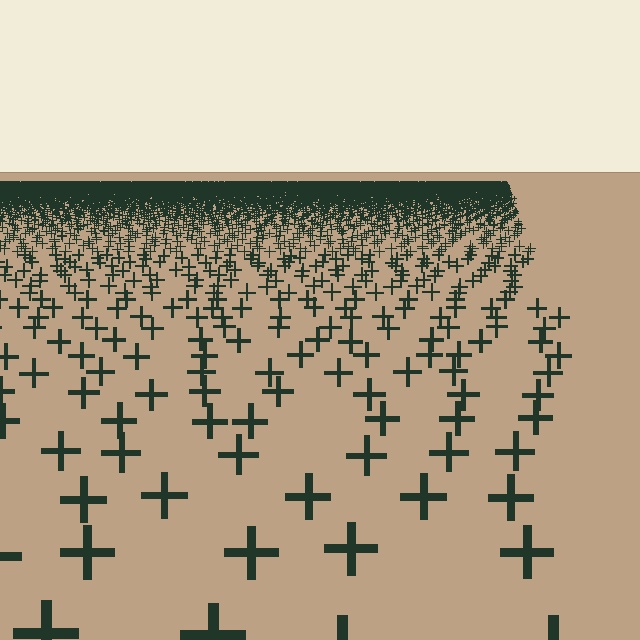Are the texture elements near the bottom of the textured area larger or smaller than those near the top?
Larger. Near the bottom, elements are closer to the viewer and appear at a bigger on-screen size.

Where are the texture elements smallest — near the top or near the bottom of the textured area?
Near the top.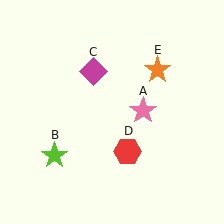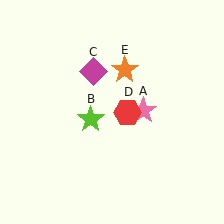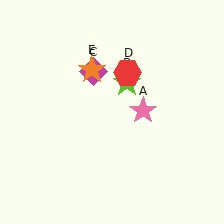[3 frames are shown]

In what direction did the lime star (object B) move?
The lime star (object B) moved up and to the right.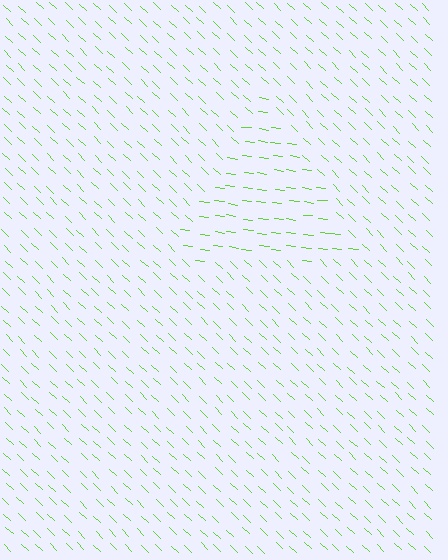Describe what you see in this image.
The image is filled with small lime line segments. A triangle region in the image has lines oriented differently from the surrounding lines, creating a visible texture boundary.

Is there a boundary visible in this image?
Yes, there is a texture boundary formed by a change in line orientation.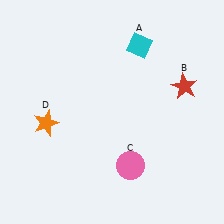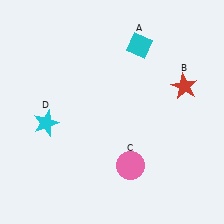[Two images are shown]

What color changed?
The star (D) changed from orange in Image 1 to cyan in Image 2.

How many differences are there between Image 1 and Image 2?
There is 1 difference between the two images.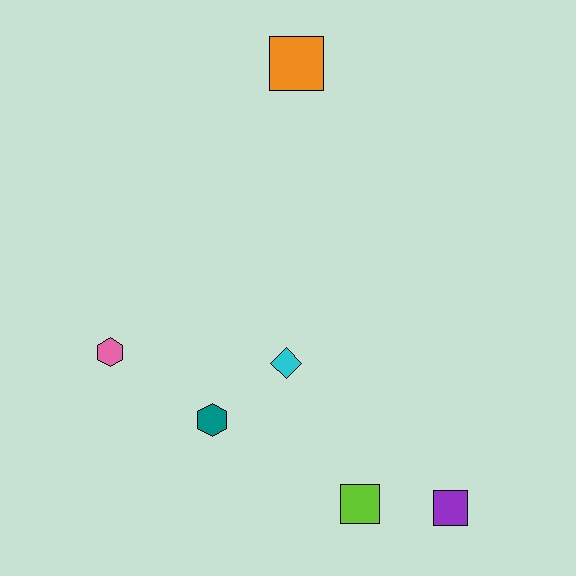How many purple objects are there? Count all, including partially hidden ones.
There is 1 purple object.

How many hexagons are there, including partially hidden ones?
There are 2 hexagons.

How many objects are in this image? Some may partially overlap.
There are 6 objects.